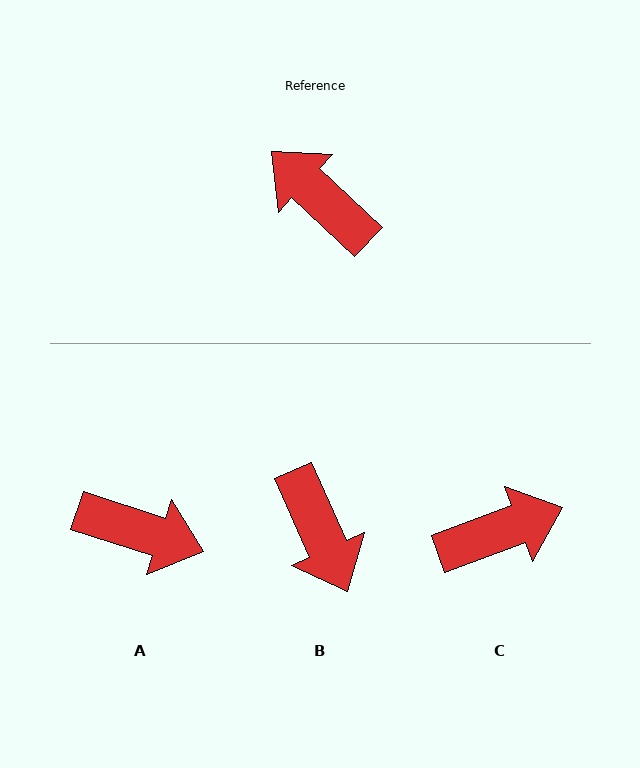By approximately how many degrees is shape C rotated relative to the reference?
Approximately 116 degrees clockwise.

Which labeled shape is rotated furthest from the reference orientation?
B, about 157 degrees away.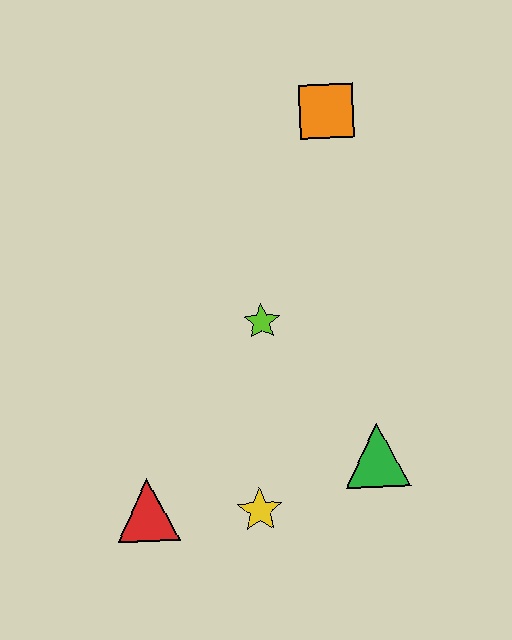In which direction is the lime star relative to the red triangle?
The lime star is above the red triangle.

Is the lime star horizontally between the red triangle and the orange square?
Yes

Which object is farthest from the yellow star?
The orange square is farthest from the yellow star.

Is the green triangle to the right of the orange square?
Yes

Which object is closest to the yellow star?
The red triangle is closest to the yellow star.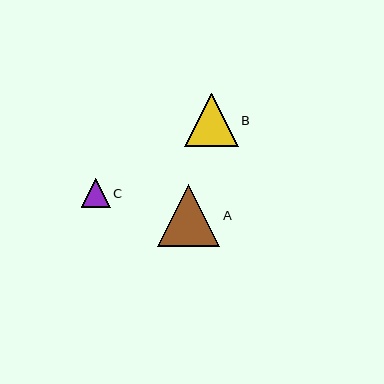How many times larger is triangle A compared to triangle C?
Triangle A is approximately 2.2 times the size of triangle C.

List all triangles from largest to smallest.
From largest to smallest: A, B, C.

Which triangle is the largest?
Triangle A is the largest with a size of approximately 63 pixels.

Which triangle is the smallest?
Triangle C is the smallest with a size of approximately 29 pixels.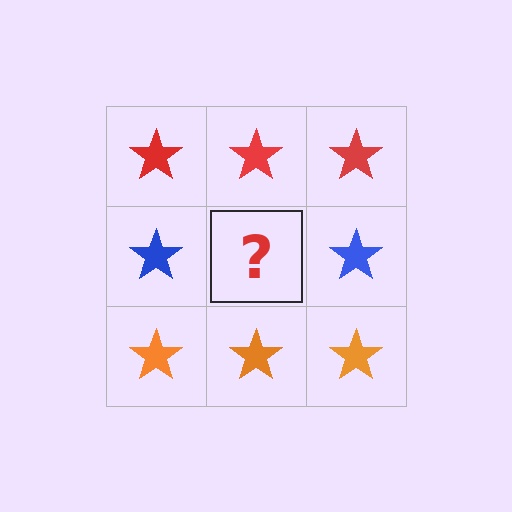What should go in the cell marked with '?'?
The missing cell should contain a blue star.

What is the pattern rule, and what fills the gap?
The rule is that each row has a consistent color. The gap should be filled with a blue star.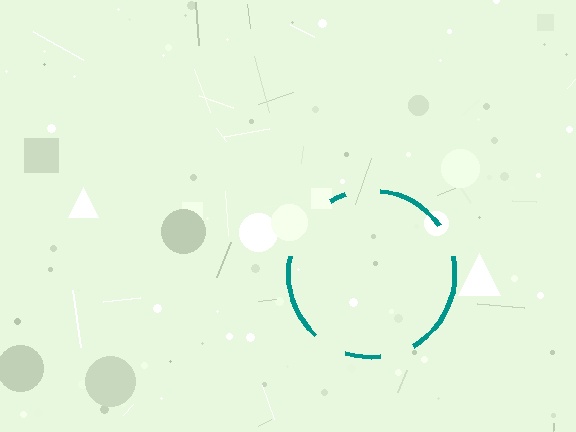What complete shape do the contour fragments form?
The contour fragments form a circle.